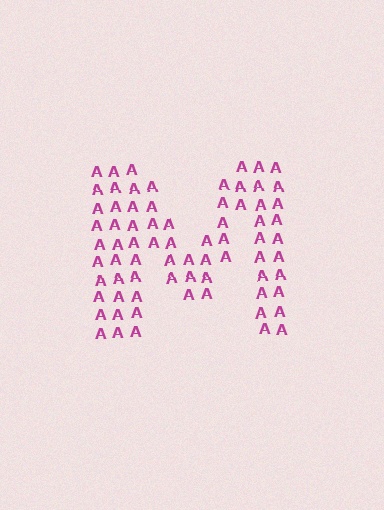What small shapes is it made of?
It is made of small letter A's.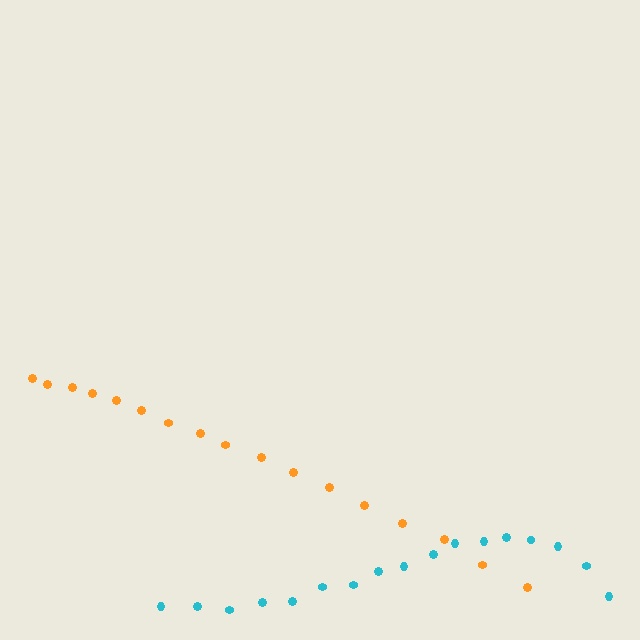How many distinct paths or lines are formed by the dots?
There are 2 distinct paths.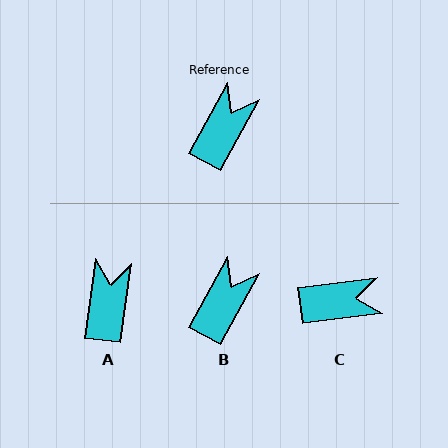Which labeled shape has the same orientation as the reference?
B.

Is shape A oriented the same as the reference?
No, it is off by about 21 degrees.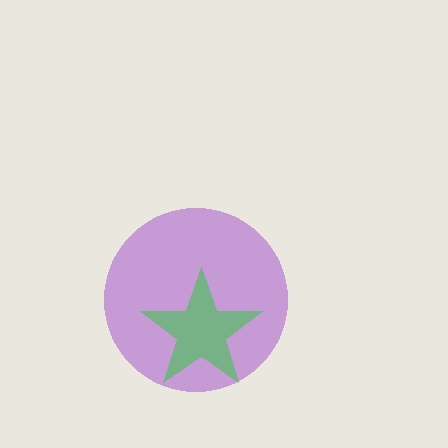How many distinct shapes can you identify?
There are 2 distinct shapes: a purple circle, a green star.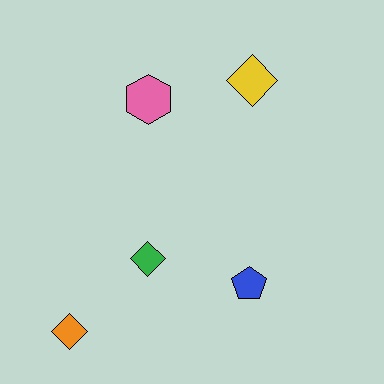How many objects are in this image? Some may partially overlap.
There are 5 objects.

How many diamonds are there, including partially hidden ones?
There are 3 diamonds.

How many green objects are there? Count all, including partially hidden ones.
There is 1 green object.